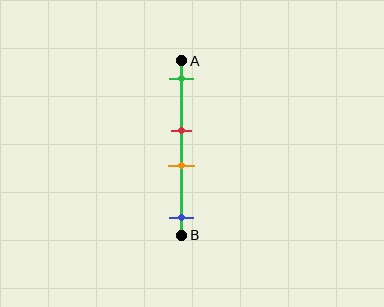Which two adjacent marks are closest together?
The red and orange marks are the closest adjacent pair.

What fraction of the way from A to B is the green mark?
The green mark is approximately 10% (0.1) of the way from A to B.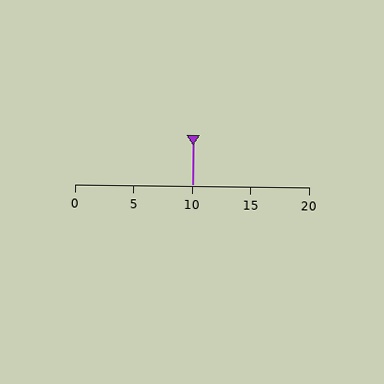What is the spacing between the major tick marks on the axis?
The major ticks are spaced 5 apart.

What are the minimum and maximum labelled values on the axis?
The axis runs from 0 to 20.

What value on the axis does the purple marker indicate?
The marker indicates approximately 10.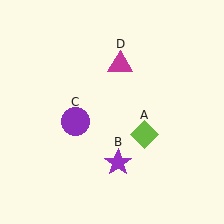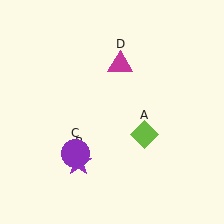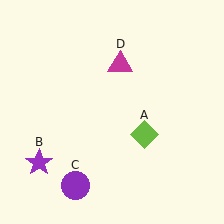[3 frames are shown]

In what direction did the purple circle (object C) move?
The purple circle (object C) moved down.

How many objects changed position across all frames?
2 objects changed position: purple star (object B), purple circle (object C).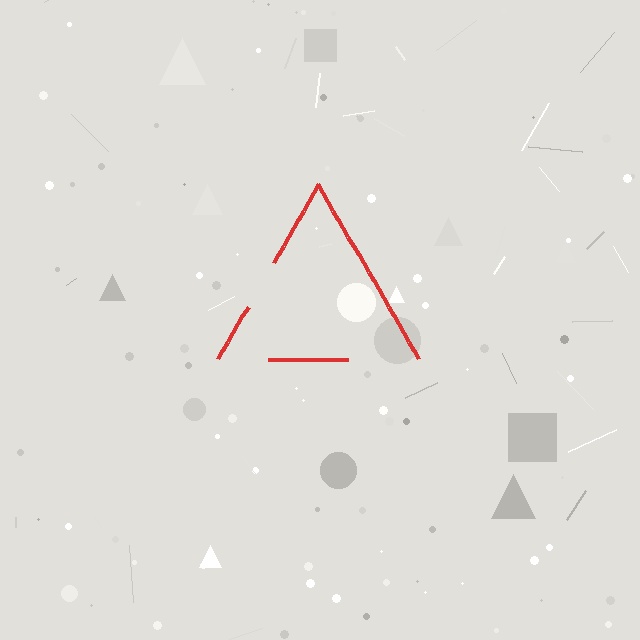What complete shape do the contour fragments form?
The contour fragments form a triangle.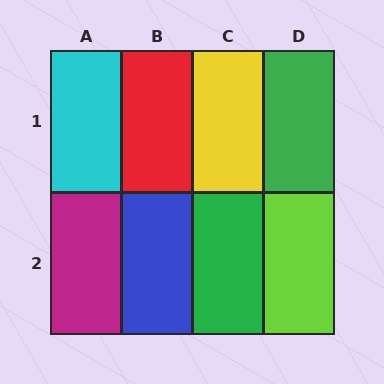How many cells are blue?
1 cell is blue.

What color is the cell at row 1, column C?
Yellow.